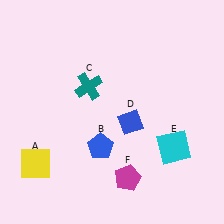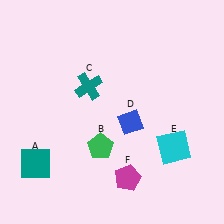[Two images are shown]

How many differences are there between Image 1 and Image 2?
There are 2 differences between the two images.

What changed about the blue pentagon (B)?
In Image 1, B is blue. In Image 2, it changed to green.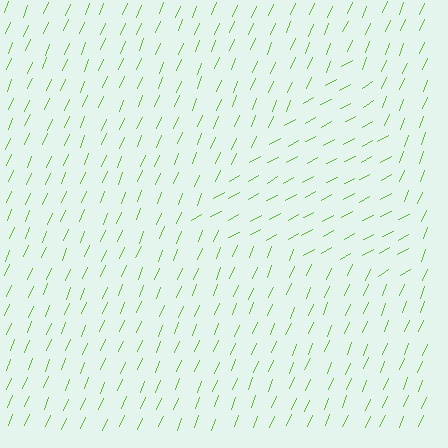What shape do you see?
I see a triangle.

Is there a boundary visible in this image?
Yes, there is a texture boundary formed by a change in line orientation.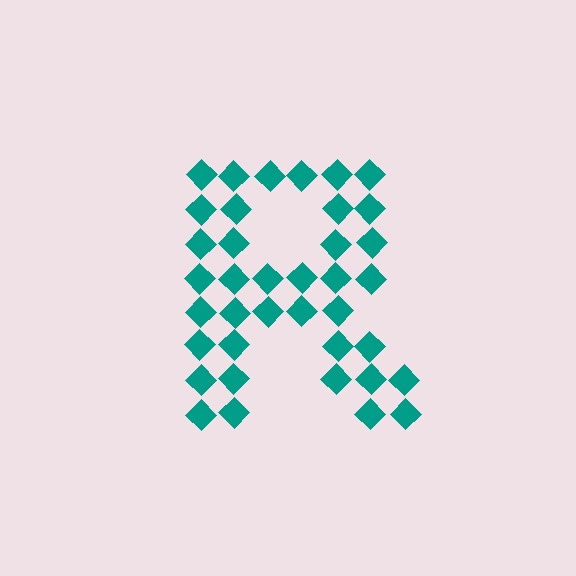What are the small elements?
The small elements are diamonds.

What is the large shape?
The large shape is the letter R.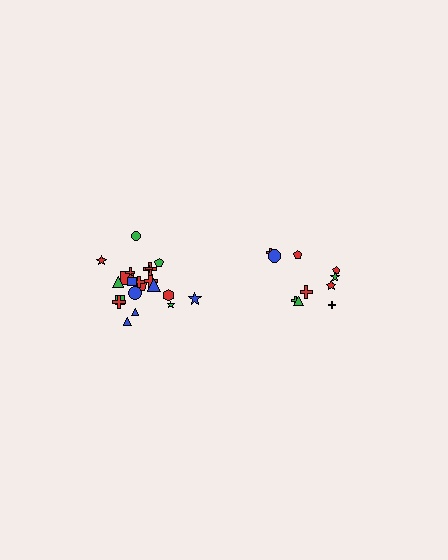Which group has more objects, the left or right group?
The left group.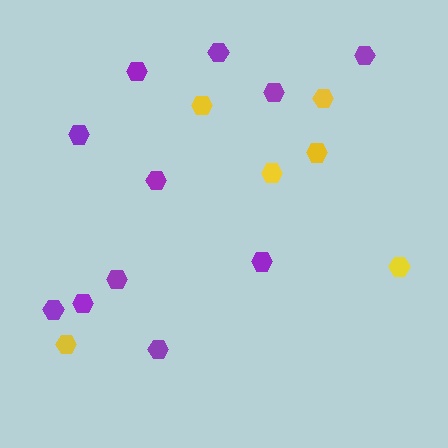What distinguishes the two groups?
There are 2 groups: one group of yellow hexagons (6) and one group of purple hexagons (11).